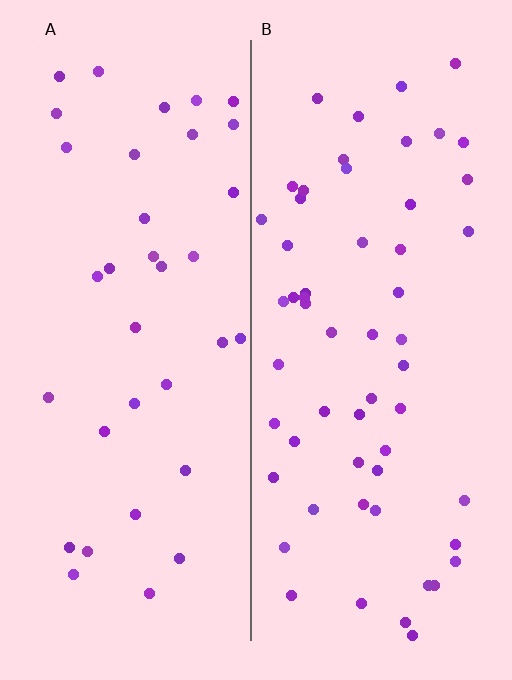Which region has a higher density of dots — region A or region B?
B (the right).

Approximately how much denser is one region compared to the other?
Approximately 1.6× — region B over region A.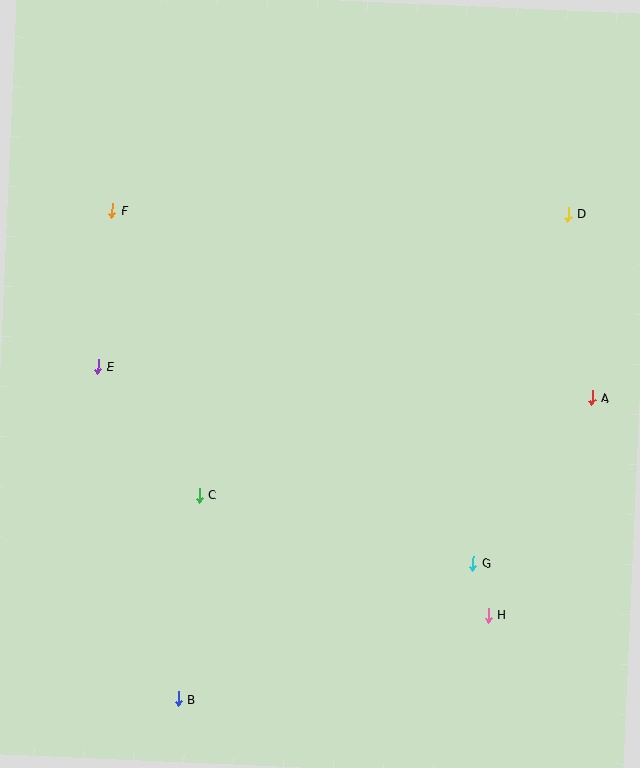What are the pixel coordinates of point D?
Point D is at (568, 214).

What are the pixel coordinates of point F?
Point F is at (112, 211).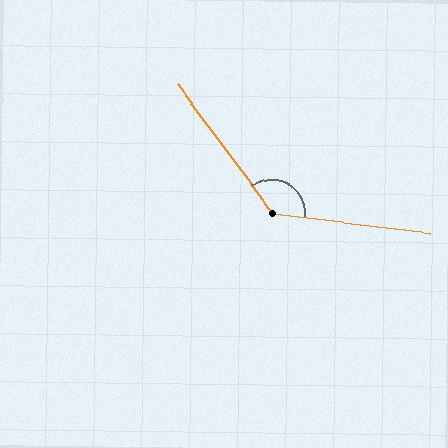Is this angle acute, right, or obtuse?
It is obtuse.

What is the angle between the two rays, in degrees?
Approximately 133 degrees.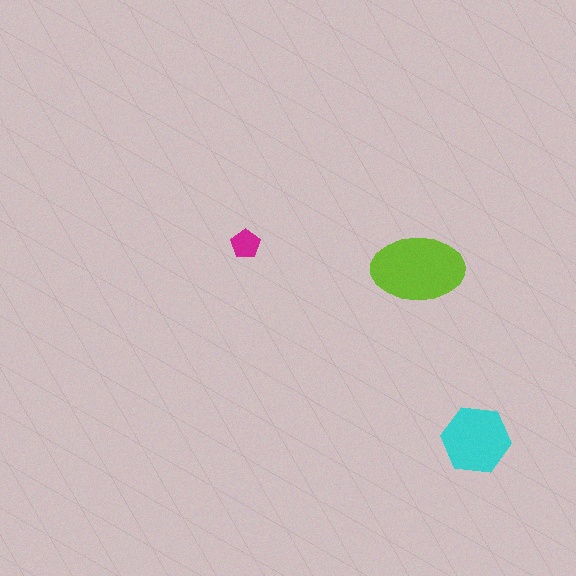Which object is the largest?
The lime ellipse.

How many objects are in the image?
There are 3 objects in the image.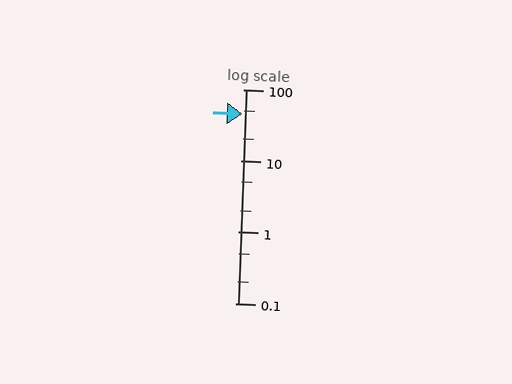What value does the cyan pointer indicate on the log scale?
The pointer indicates approximately 45.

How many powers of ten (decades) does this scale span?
The scale spans 3 decades, from 0.1 to 100.